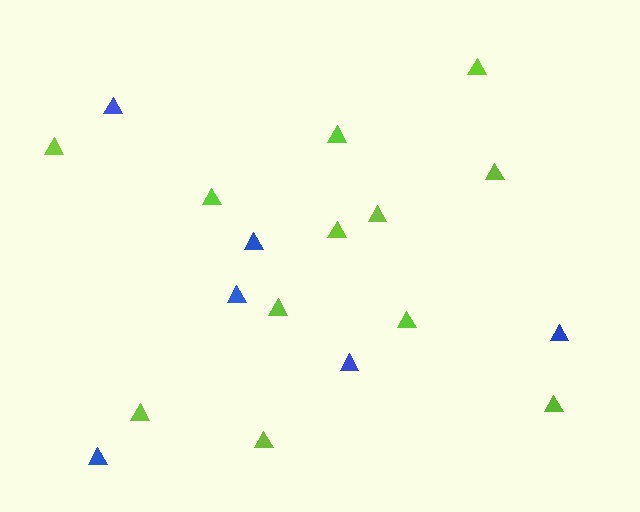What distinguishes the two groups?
There are 2 groups: one group of blue triangles (6) and one group of lime triangles (12).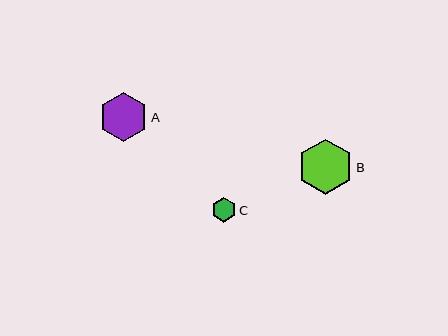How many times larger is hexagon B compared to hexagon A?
Hexagon B is approximately 1.1 times the size of hexagon A.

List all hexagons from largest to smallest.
From largest to smallest: B, A, C.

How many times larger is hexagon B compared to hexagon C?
Hexagon B is approximately 2.3 times the size of hexagon C.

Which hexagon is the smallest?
Hexagon C is the smallest with a size of approximately 24 pixels.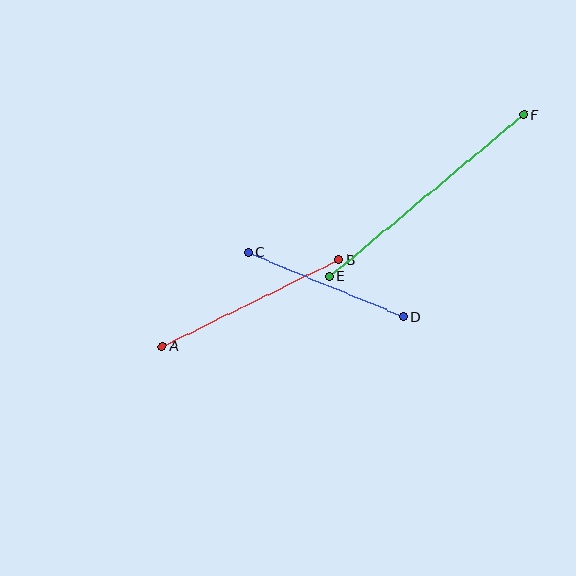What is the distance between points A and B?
The distance is approximately 196 pixels.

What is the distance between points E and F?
The distance is approximately 253 pixels.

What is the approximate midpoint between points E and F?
The midpoint is at approximately (427, 195) pixels.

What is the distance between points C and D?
The distance is approximately 168 pixels.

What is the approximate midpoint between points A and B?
The midpoint is at approximately (250, 303) pixels.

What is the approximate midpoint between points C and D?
The midpoint is at approximately (326, 284) pixels.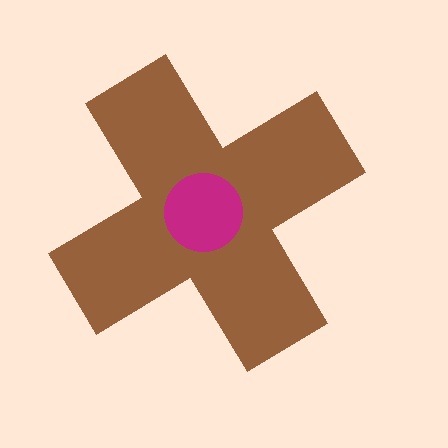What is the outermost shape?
The brown cross.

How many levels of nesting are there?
2.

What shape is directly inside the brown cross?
The magenta circle.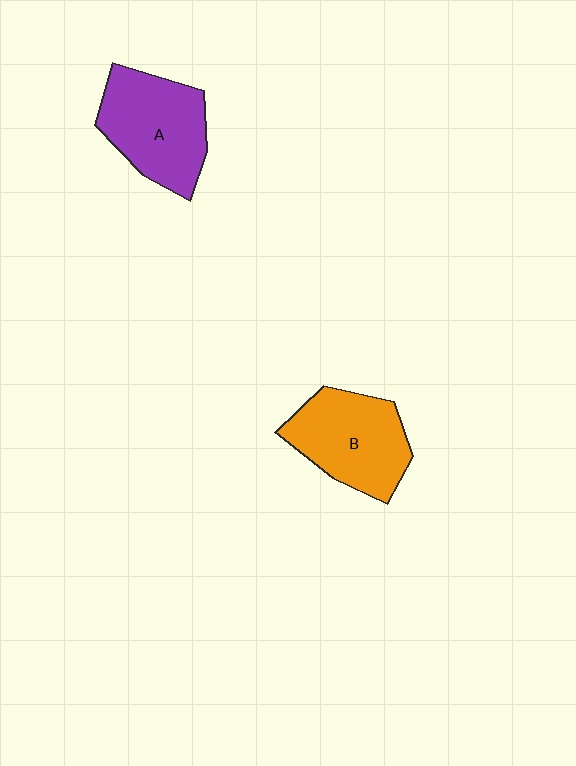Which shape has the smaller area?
Shape B (orange).